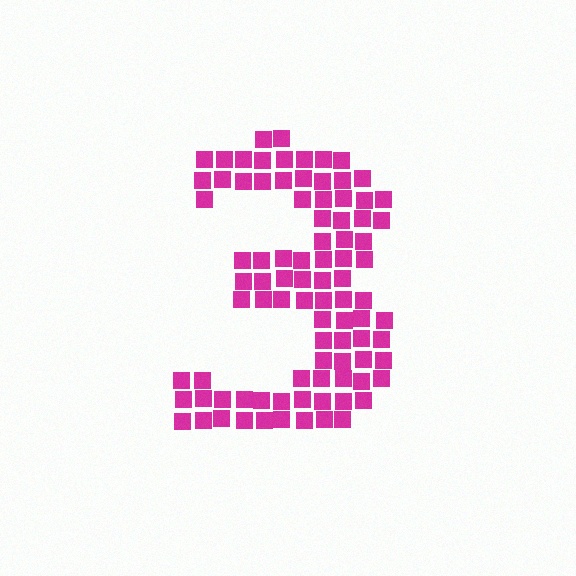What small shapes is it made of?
It is made of small squares.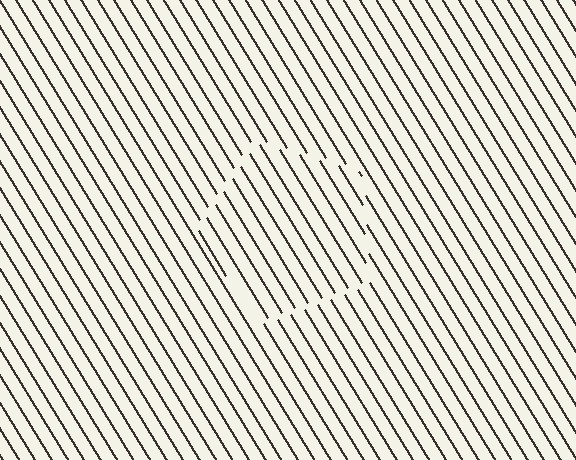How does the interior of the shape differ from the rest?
The interior of the shape contains the same grating, shifted by half a period — the contour is defined by the phase discontinuity where line-ends from the inner and outer gratings abut.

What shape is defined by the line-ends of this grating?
An illusory pentagon. The interior of the shape contains the same grating, shifted by half a period — the contour is defined by the phase discontinuity where line-ends from the inner and outer gratings abut.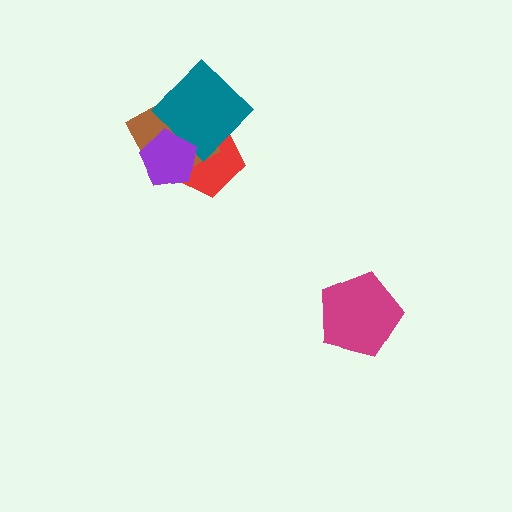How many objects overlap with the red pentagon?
3 objects overlap with the red pentagon.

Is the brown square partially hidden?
Yes, it is partially covered by another shape.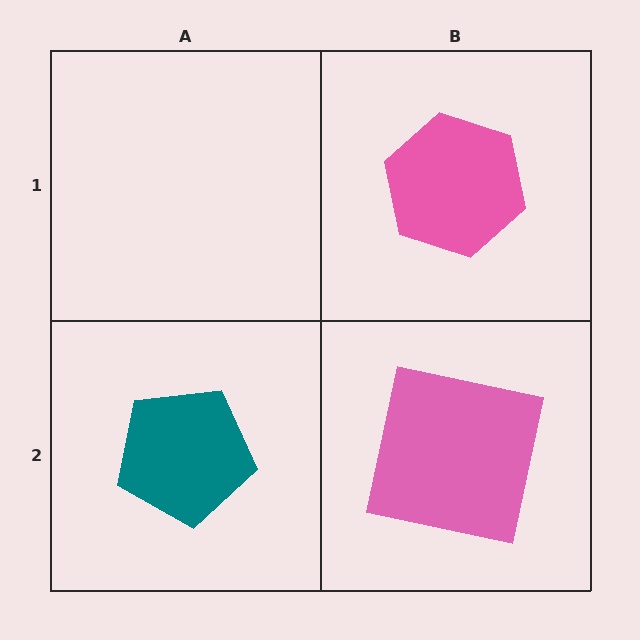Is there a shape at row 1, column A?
No, that cell is empty.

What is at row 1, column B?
A pink hexagon.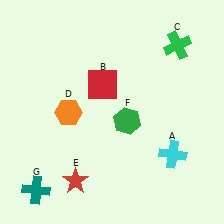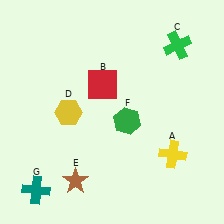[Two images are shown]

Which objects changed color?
A changed from cyan to yellow. D changed from orange to yellow. E changed from red to brown.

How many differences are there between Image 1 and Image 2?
There are 3 differences between the two images.